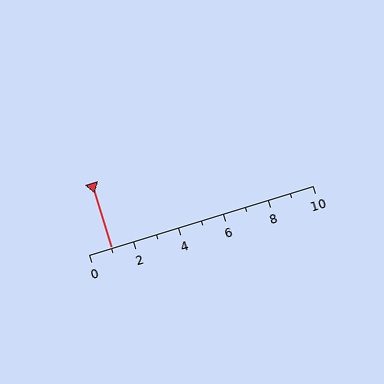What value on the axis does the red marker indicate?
The marker indicates approximately 1.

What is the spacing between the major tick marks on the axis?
The major ticks are spaced 2 apart.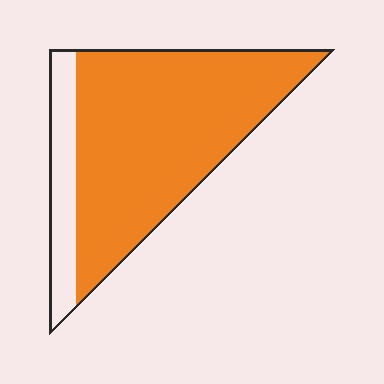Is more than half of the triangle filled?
Yes.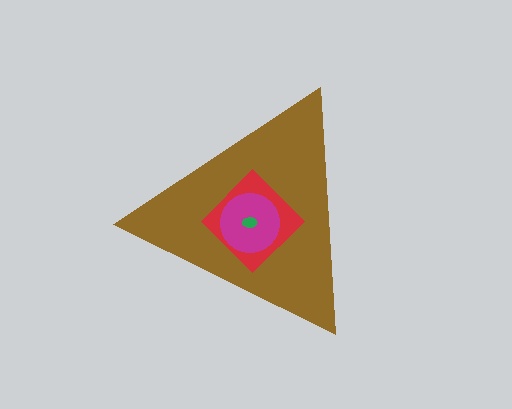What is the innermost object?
The green ellipse.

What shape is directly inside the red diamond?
The magenta circle.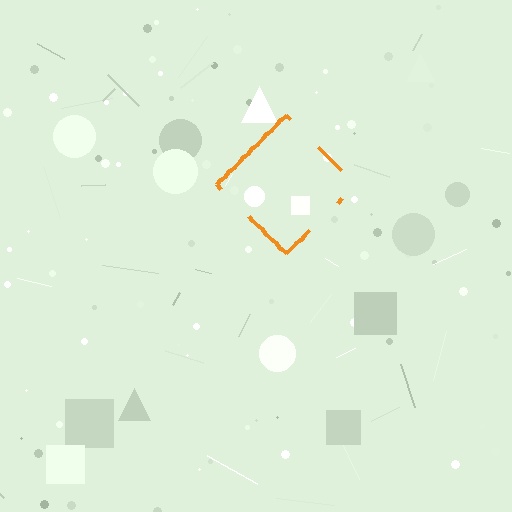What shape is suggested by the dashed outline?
The dashed outline suggests a diamond.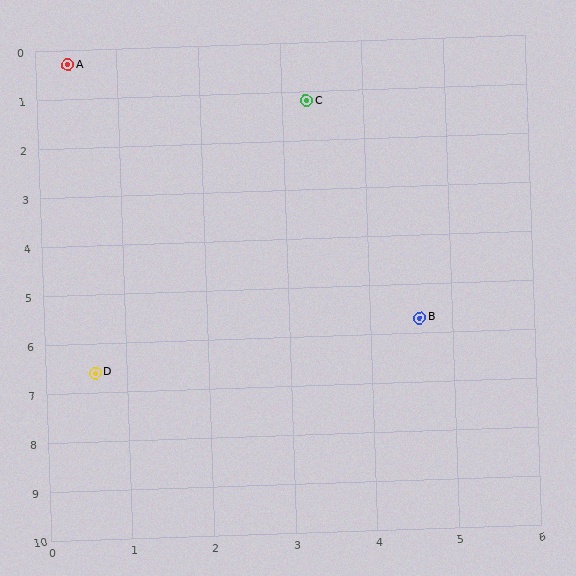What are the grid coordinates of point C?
Point C is at approximately (3.3, 1.2).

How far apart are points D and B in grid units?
Points D and B are about 4.1 grid units apart.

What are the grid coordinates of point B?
Point B is at approximately (4.6, 5.7).